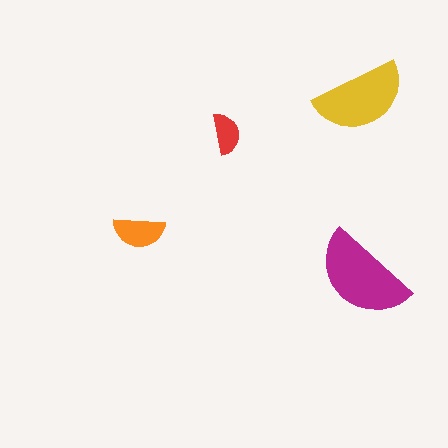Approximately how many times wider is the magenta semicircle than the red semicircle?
About 2.5 times wider.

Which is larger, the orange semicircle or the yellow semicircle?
The yellow one.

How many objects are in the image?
There are 4 objects in the image.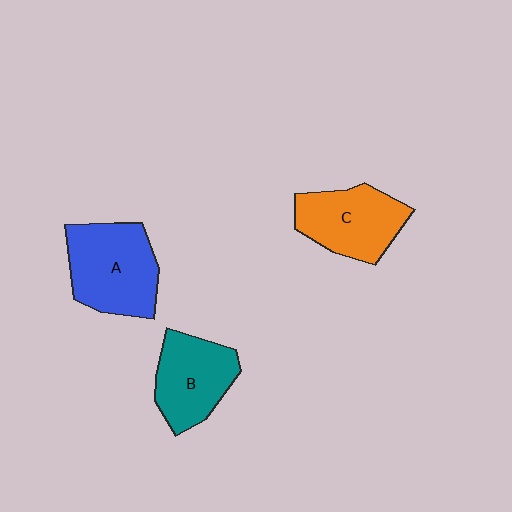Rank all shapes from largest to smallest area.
From largest to smallest: A (blue), C (orange), B (teal).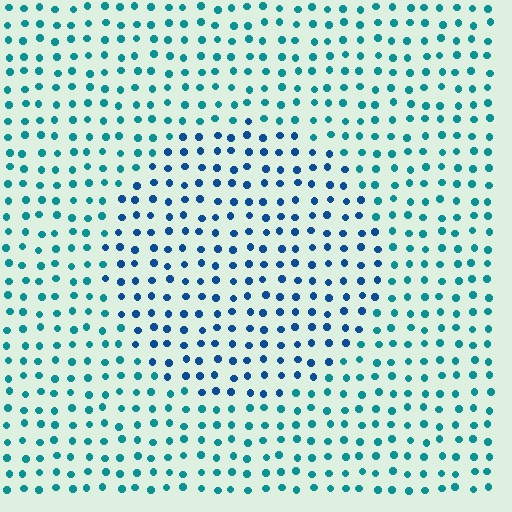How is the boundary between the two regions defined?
The boundary is defined purely by a slight shift in hue (about 31 degrees). Spacing, size, and orientation are identical on both sides.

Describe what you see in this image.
The image is filled with small teal elements in a uniform arrangement. A circle-shaped region is visible where the elements are tinted to a slightly different hue, forming a subtle color boundary.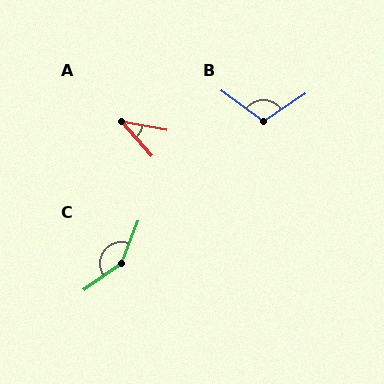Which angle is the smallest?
A, at approximately 38 degrees.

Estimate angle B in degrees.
Approximately 109 degrees.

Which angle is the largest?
C, at approximately 145 degrees.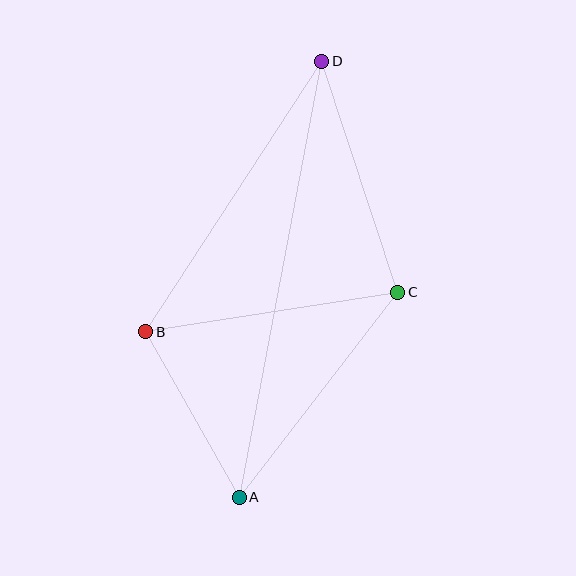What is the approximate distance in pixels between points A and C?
The distance between A and C is approximately 259 pixels.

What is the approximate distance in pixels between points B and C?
The distance between B and C is approximately 255 pixels.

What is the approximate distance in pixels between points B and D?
The distance between B and D is approximately 323 pixels.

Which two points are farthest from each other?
Points A and D are farthest from each other.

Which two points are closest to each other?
Points A and B are closest to each other.